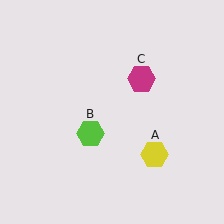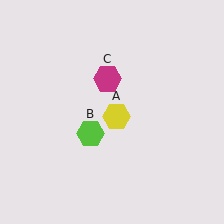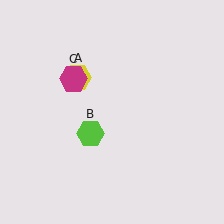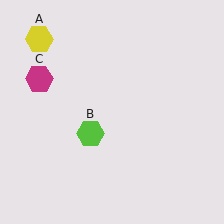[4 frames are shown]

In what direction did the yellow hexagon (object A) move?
The yellow hexagon (object A) moved up and to the left.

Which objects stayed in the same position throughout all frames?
Lime hexagon (object B) remained stationary.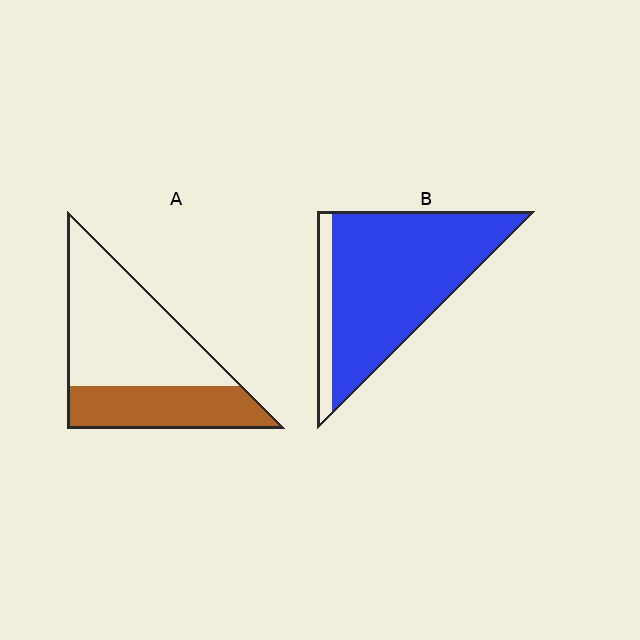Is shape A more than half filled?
No.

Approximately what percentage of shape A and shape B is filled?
A is approximately 35% and B is approximately 85%.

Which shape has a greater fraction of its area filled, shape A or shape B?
Shape B.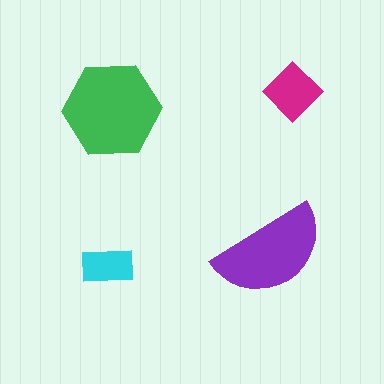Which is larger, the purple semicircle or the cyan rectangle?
The purple semicircle.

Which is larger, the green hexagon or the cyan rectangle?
The green hexagon.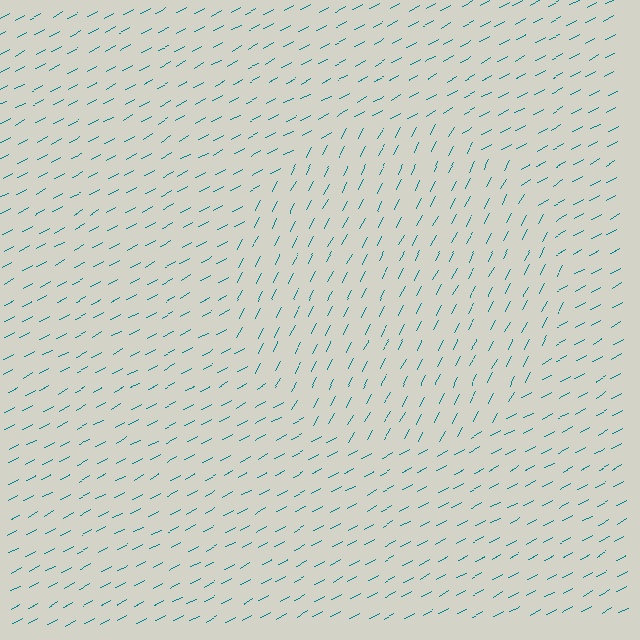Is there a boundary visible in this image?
Yes, there is a texture boundary formed by a change in line orientation.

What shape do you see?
I see a circle.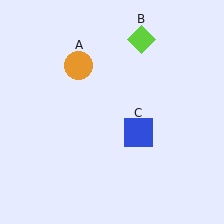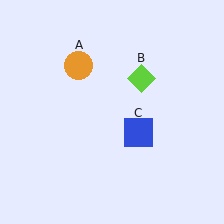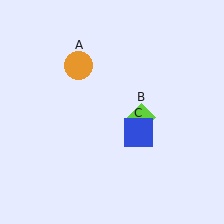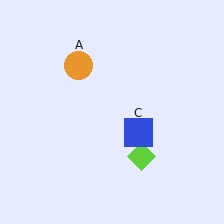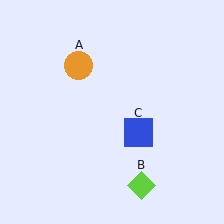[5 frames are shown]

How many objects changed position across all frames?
1 object changed position: lime diamond (object B).